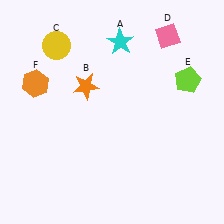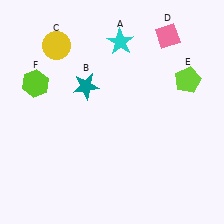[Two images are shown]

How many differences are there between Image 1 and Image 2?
There are 2 differences between the two images.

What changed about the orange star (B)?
In Image 1, B is orange. In Image 2, it changed to teal.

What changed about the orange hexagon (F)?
In Image 1, F is orange. In Image 2, it changed to lime.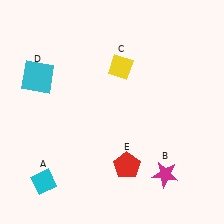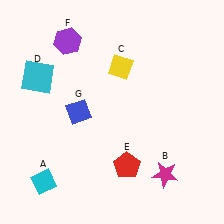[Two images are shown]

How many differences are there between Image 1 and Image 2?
There are 2 differences between the two images.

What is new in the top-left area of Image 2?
A blue diamond (G) was added in the top-left area of Image 2.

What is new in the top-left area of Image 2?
A purple hexagon (F) was added in the top-left area of Image 2.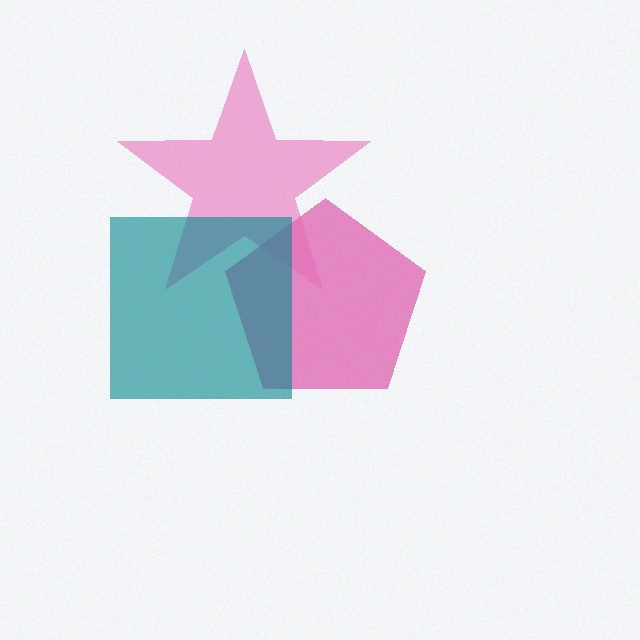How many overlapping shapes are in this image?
There are 3 overlapping shapes in the image.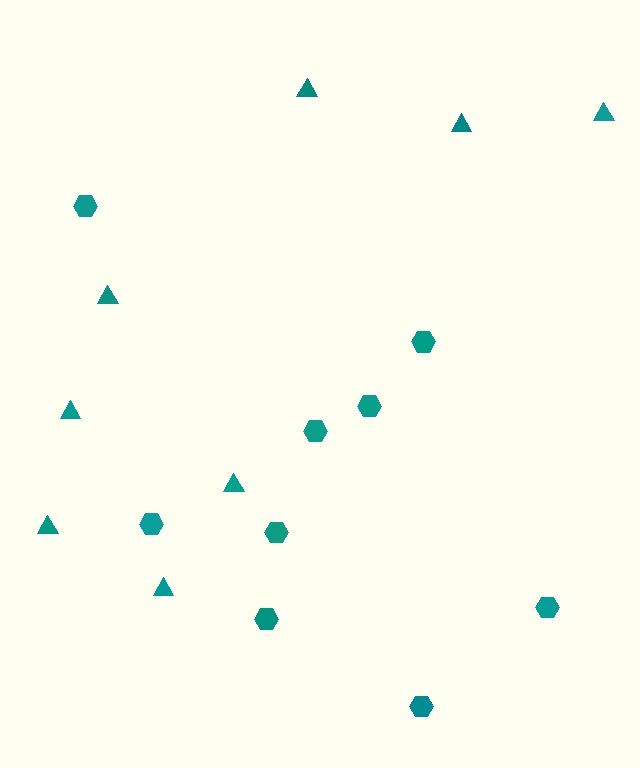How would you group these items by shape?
There are 2 groups: one group of triangles (8) and one group of hexagons (9).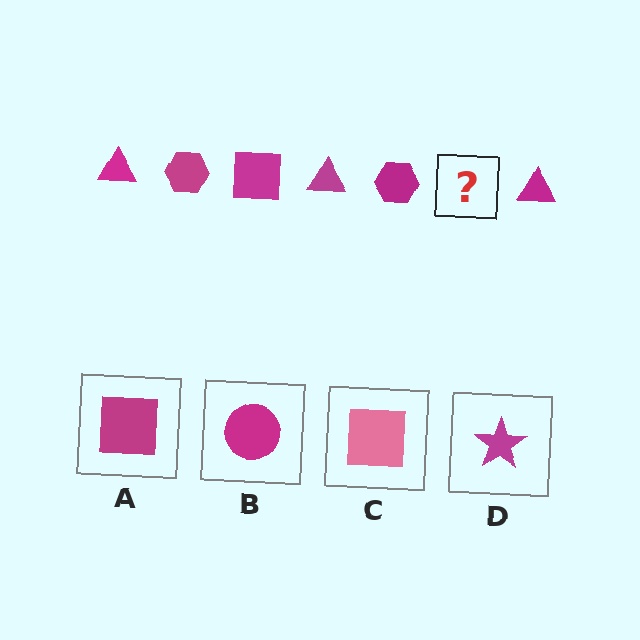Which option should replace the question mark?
Option A.